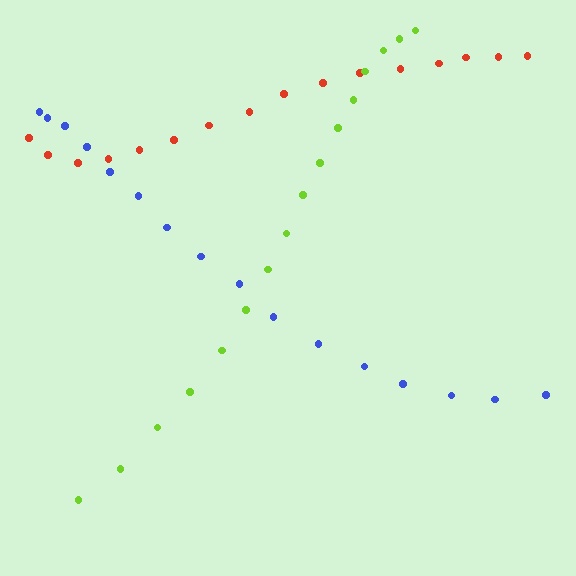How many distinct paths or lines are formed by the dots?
There are 3 distinct paths.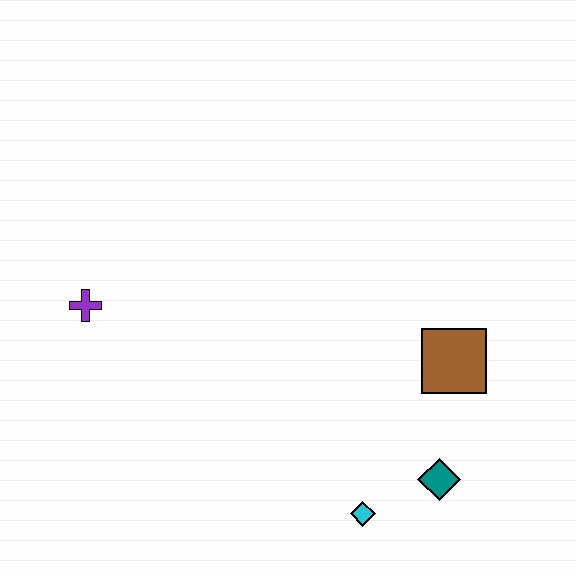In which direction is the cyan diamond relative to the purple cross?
The cyan diamond is to the right of the purple cross.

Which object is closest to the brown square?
The teal diamond is closest to the brown square.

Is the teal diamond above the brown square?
No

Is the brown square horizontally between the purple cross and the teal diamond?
No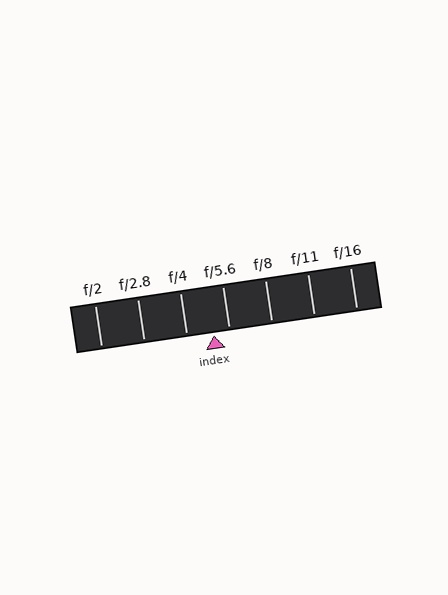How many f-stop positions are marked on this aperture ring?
There are 7 f-stop positions marked.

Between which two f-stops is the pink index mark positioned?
The index mark is between f/4 and f/5.6.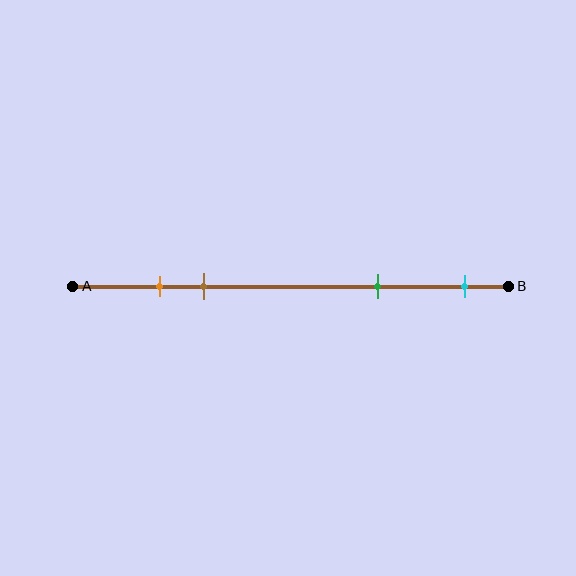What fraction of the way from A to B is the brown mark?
The brown mark is approximately 30% (0.3) of the way from A to B.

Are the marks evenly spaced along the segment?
No, the marks are not evenly spaced.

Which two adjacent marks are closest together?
The orange and brown marks are the closest adjacent pair.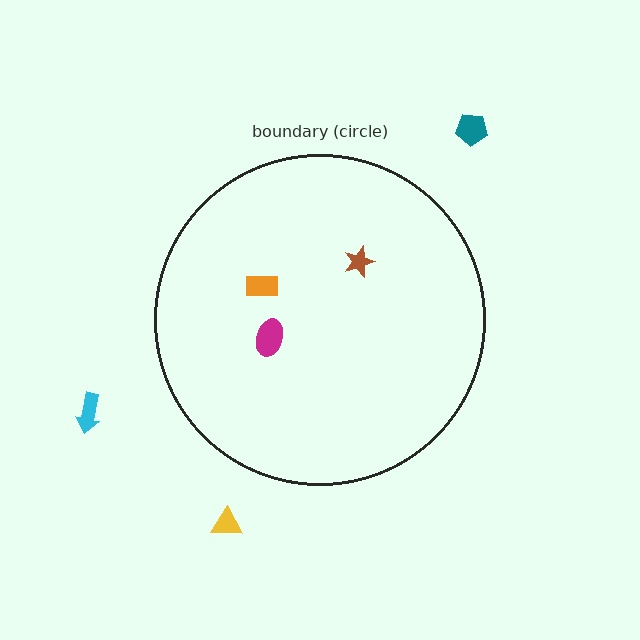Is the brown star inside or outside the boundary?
Inside.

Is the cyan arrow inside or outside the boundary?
Outside.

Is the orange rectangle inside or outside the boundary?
Inside.